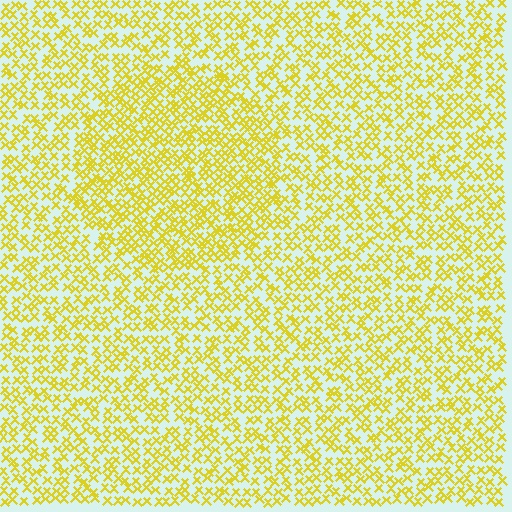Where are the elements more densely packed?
The elements are more densely packed inside the circle boundary.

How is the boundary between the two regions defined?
The boundary is defined by a change in element density (approximately 1.5x ratio). All elements are the same color, size, and shape.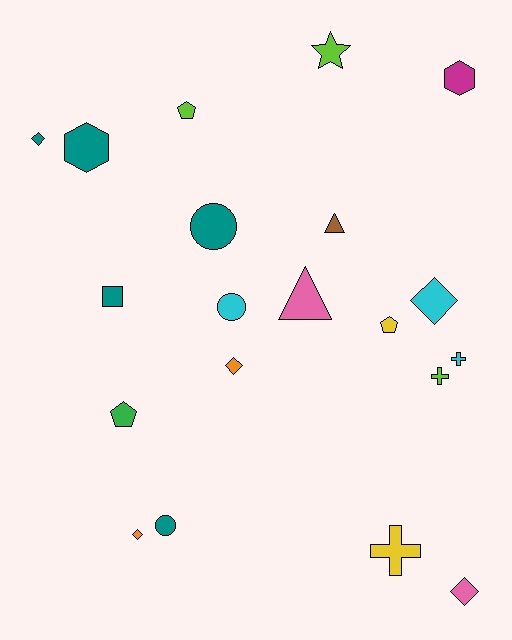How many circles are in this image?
There are 3 circles.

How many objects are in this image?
There are 20 objects.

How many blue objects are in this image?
There are no blue objects.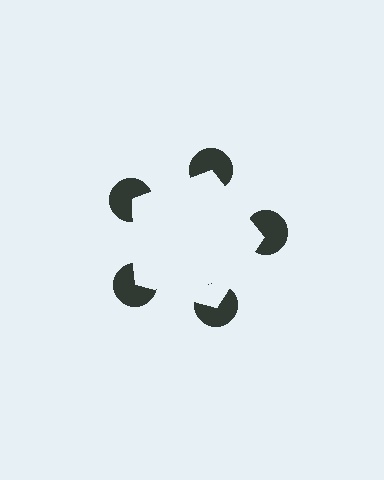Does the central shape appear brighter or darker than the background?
It typically appears slightly brighter than the background, even though no actual brightness change is drawn.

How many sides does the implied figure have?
5 sides.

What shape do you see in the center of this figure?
An illusory pentagon — its edges are inferred from the aligned wedge cuts in the pac-man discs, not physically drawn.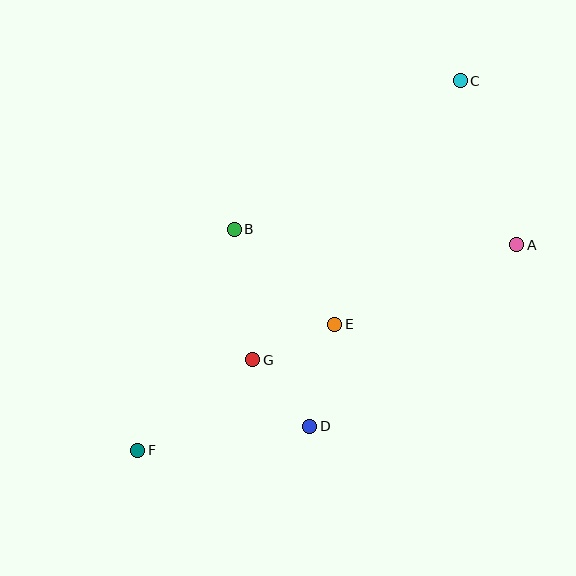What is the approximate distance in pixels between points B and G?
The distance between B and G is approximately 132 pixels.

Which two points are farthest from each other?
Points C and F are farthest from each other.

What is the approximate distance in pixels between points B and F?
The distance between B and F is approximately 241 pixels.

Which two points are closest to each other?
Points D and G are closest to each other.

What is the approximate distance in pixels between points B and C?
The distance between B and C is approximately 271 pixels.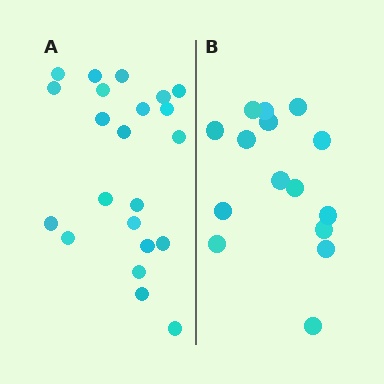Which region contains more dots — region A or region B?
Region A (the left region) has more dots.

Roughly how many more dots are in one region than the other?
Region A has roughly 8 or so more dots than region B.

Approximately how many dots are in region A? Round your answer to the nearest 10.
About 20 dots. (The exact count is 22, which rounds to 20.)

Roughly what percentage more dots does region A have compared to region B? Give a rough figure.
About 45% more.